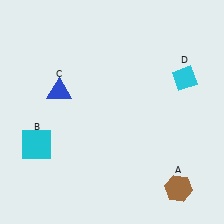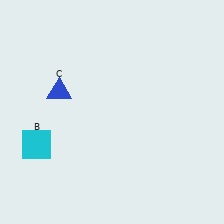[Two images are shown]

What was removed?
The brown hexagon (A), the cyan diamond (D) were removed in Image 2.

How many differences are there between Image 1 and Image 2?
There are 2 differences between the two images.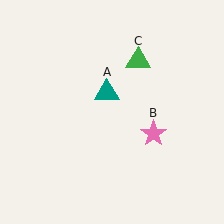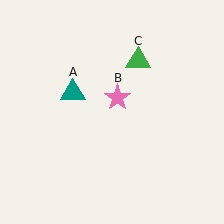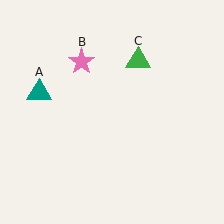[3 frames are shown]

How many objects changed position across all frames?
2 objects changed position: teal triangle (object A), pink star (object B).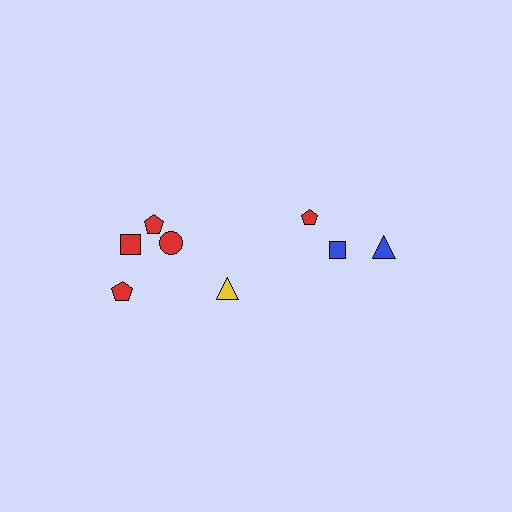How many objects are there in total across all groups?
There are 8 objects.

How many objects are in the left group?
There are 5 objects.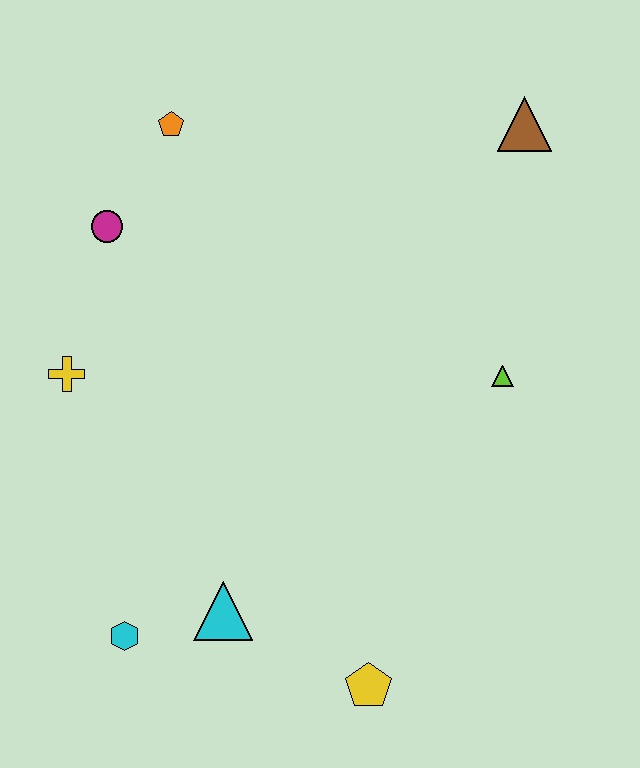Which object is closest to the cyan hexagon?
The cyan triangle is closest to the cyan hexagon.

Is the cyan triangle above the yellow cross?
No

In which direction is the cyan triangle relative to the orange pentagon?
The cyan triangle is below the orange pentagon.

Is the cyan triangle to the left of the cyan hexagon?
No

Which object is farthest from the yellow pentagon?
The orange pentagon is farthest from the yellow pentagon.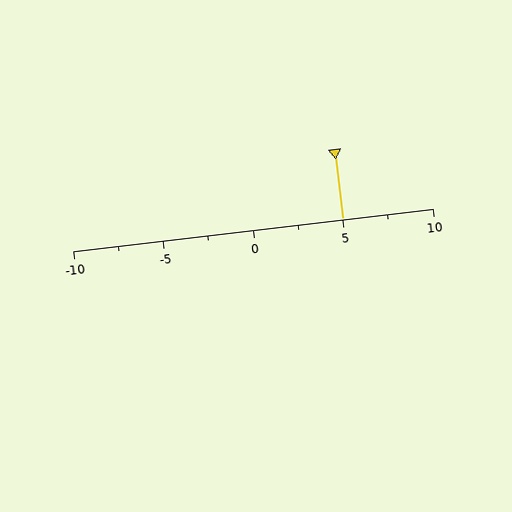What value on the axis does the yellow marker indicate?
The marker indicates approximately 5.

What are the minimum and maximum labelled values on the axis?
The axis runs from -10 to 10.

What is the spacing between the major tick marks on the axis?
The major ticks are spaced 5 apart.